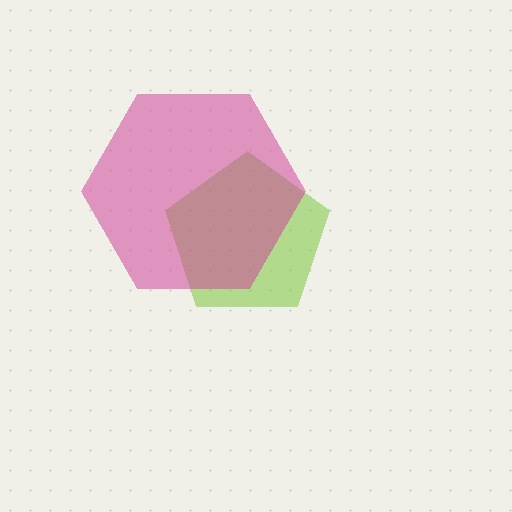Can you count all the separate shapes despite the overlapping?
Yes, there are 2 separate shapes.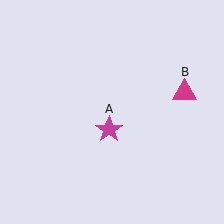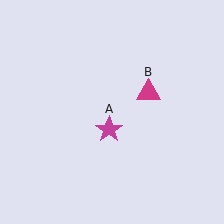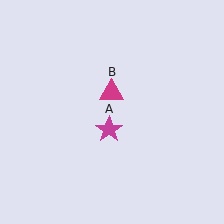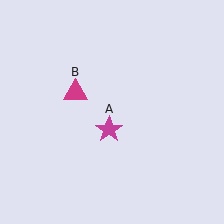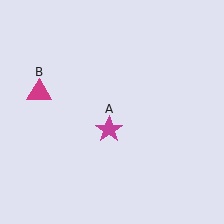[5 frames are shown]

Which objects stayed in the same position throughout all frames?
Magenta star (object A) remained stationary.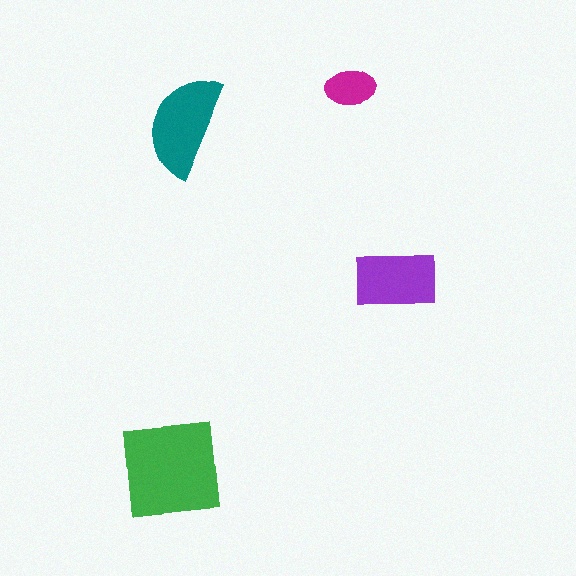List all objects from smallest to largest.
The magenta ellipse, the purple rectangle, the teal semicircle, the green square.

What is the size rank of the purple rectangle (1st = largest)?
3rd.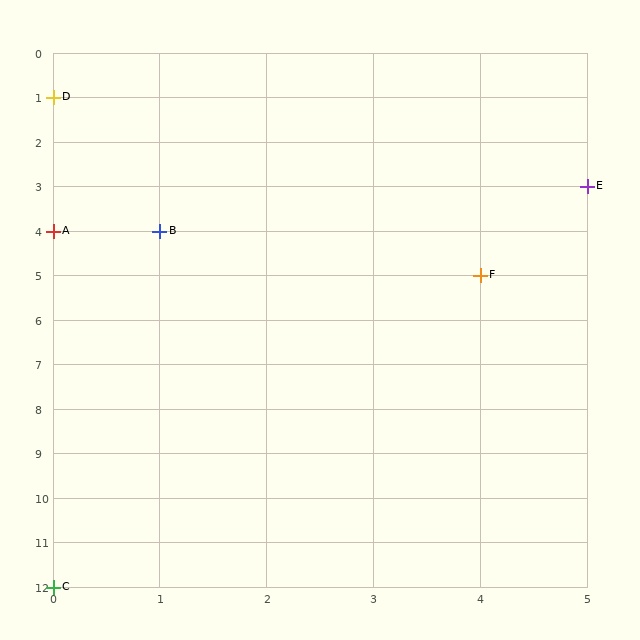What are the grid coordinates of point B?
Point B is at grid coordinates (1, 4).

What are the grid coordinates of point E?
Point E is at grid coordinates (5, 3).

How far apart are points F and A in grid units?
Points F and A are 4 columns and 1 row apart (about 4.1 grid units diagonally).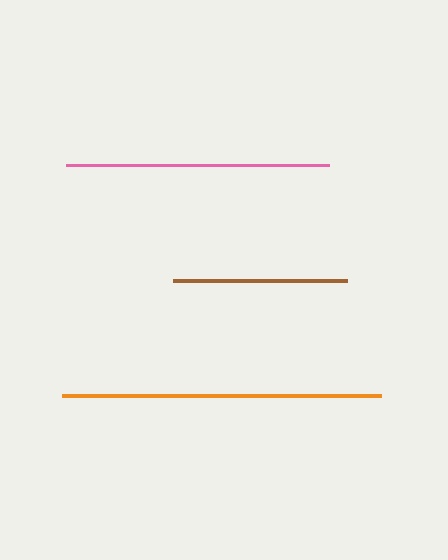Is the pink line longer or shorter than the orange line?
The orange line is longer than the pink line.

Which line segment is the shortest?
The brown line is the shortest at approximately 173 pixels.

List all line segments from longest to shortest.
From longest to shortest: orange, pink, brown.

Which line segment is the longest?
The orange line is the longest at approximately 319 pixels.